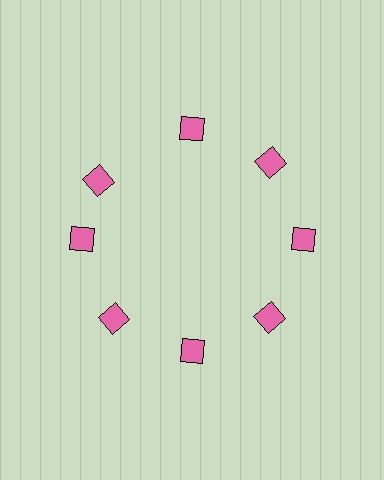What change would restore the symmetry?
The symmetry would be restored by rotating it back into even spacing with its neighbors so that all 8 diamonds sit at equal angles and equal distance from the center.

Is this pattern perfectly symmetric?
No. The 8 pink diamonds are arranged in a ring, but one element near the 10 o'clock position is rotated out of alignment along the ring, breaking the 8-fold rotational symmetry.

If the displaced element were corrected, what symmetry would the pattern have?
It would have 8-fold rotational symmetry — the pattern would map onto itself every 45 degrees.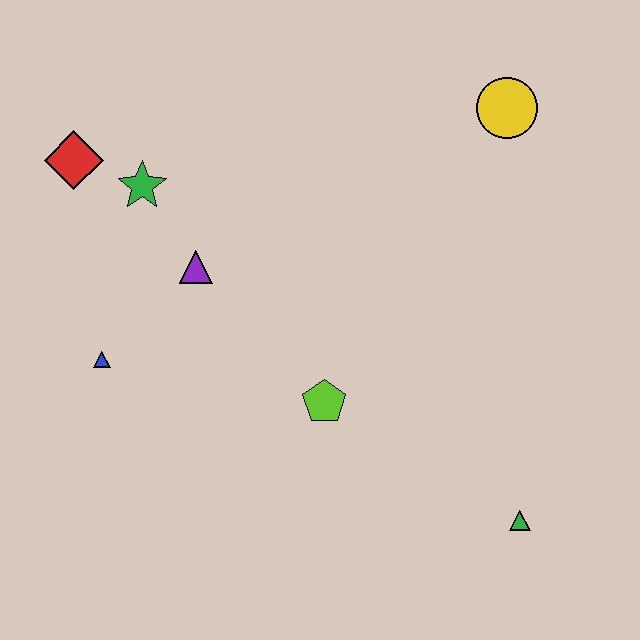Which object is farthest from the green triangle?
The red diamond is farthest from the green triangle.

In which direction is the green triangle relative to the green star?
The green triangle is to the right of the green star.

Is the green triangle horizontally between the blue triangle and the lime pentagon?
No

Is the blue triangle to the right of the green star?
No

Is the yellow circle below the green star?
No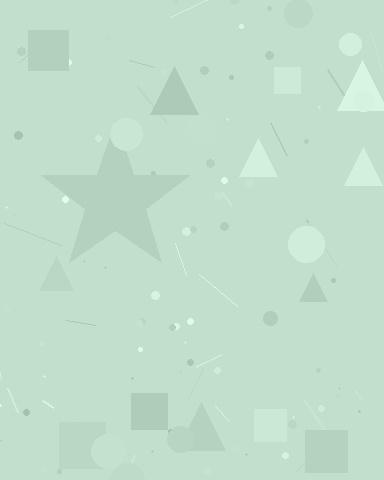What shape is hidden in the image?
A star is hidden in the image.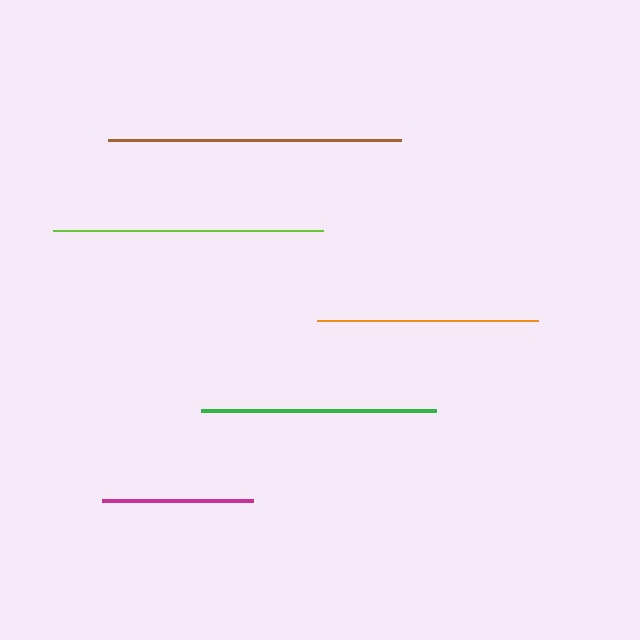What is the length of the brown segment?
The brown segment is approximately 293 pixels long.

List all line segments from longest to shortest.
From longest to shortest: brown, lime, green, orange, magenta.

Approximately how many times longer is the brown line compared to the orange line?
The brown line is approximately 1.3 times the length of the orange line.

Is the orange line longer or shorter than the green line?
The green line is longer than the orange line.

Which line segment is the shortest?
The magenta line is the shortest at approximately 151 pixels.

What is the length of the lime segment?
The lime segment is approximately 270 pixels long.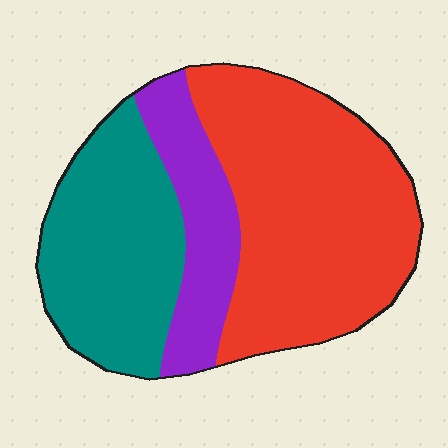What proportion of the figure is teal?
Teal takes up about one third (1/3) of the figure.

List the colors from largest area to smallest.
From largest to smallest: red, teal, purple.